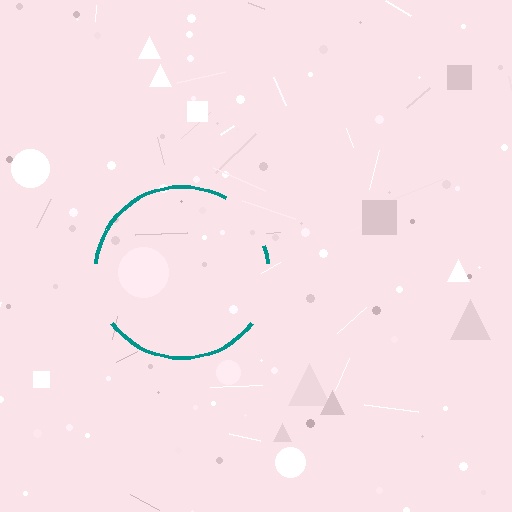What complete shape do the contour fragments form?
The contour fragments form a circle.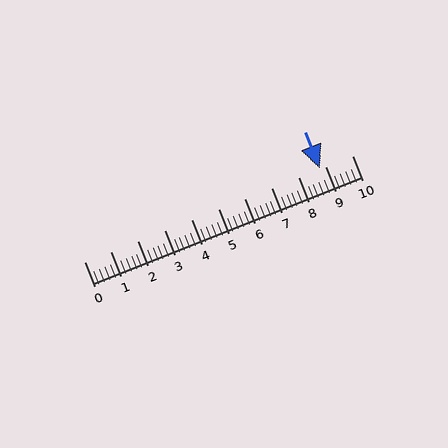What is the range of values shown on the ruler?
The ruler shows values from 0 to 10.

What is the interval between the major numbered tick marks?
The major tick marks are spaced 1 units apart.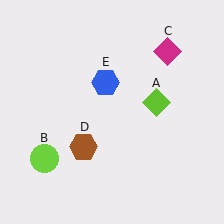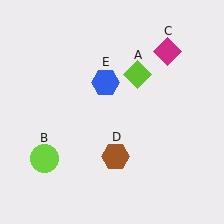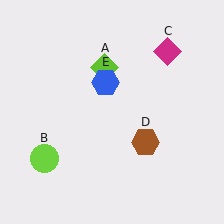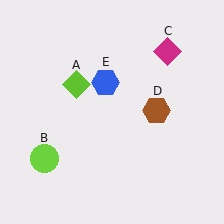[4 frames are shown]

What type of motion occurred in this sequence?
The lime diamond (object A), brown hexagon (object D) rotated counterclockwise around the center of the scene.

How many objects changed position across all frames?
2 objects changed position: lime diamond (object A), brown hexagon (object D).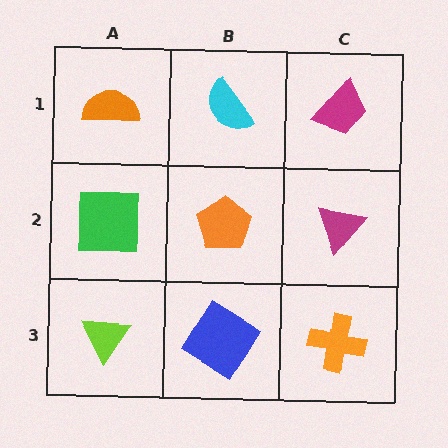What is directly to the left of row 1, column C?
A cyan semicircle.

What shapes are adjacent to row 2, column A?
An orange semicircle (row 1, column A), a lime triangle (row 3, column A), an orange pentagon (row 2, column B).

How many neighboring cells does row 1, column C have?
2.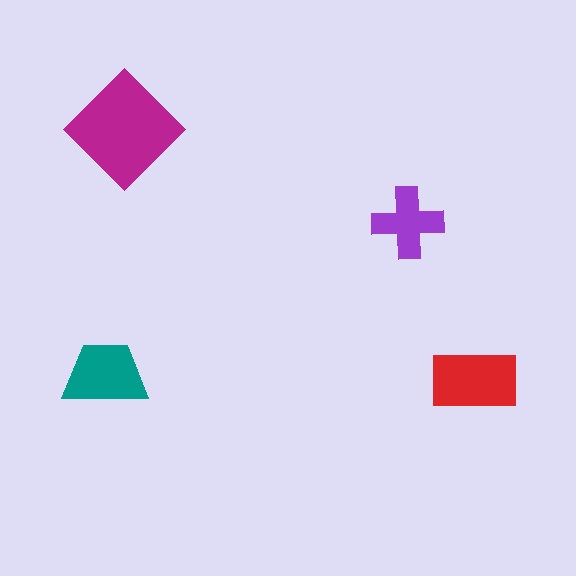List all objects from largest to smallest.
The magenta diamond, the red rectangle, the teal trapezoid, the purple cross.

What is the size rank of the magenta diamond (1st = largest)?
1st.